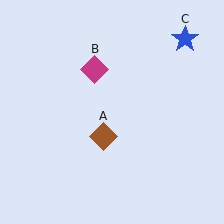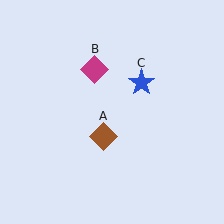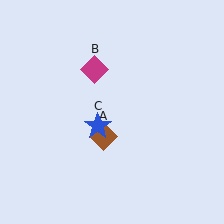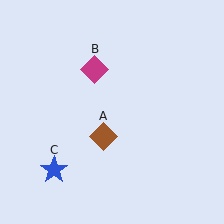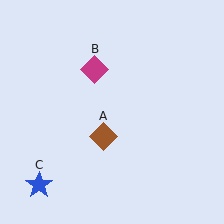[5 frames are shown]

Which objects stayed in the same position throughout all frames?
Brown diamond (object A) and magenta diamond (object B) remained stationary.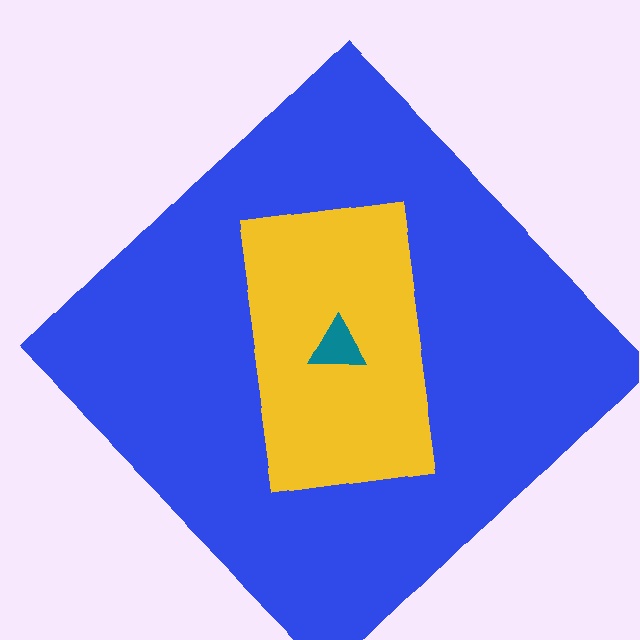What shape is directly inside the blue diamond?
The yellow rectangle.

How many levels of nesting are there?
3.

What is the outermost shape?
The blue diamond.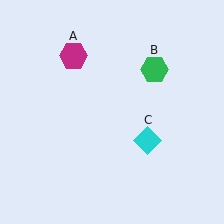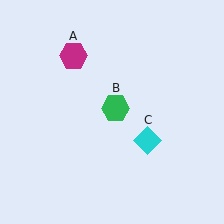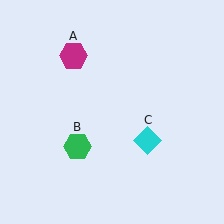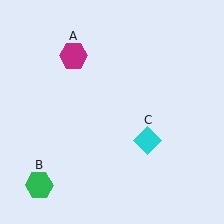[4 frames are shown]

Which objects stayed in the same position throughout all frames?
Magenta hexagon (object A) and cyan diamond (object C) remained stationary.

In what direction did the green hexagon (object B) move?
The green hexagon (object B) moved down and to the left.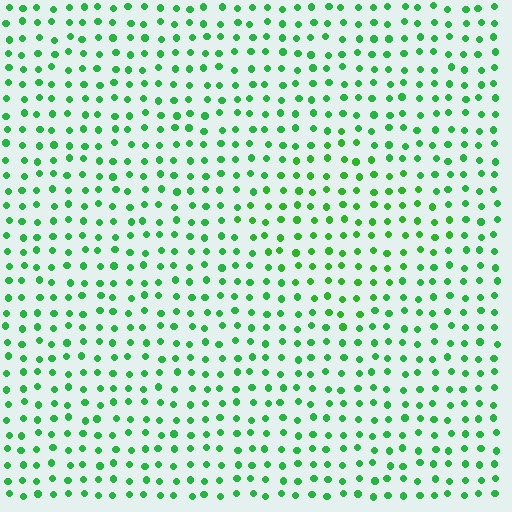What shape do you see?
I see a diamond.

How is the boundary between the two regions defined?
The boundary is defined purely by a slight shift in hue (about 14 degrees). Spacing, size, and orientation are identical on both sides.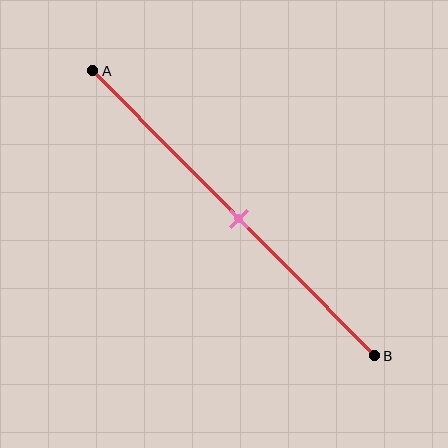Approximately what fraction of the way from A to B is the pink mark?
The pink mark is approximately 50% of the way from A to B.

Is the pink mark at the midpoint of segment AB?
Yes, the mark is approximately at the midpoint.